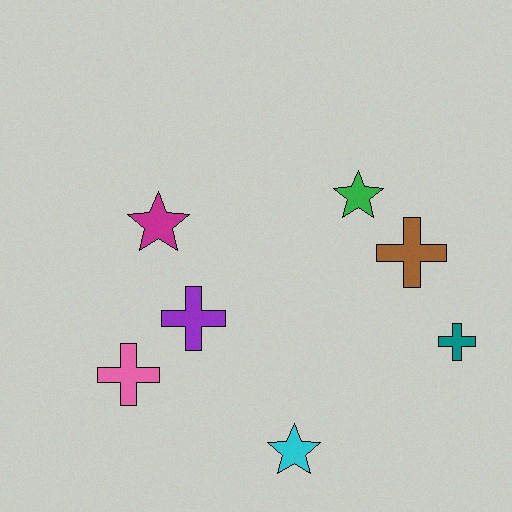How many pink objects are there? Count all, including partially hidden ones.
There is 1 pink object.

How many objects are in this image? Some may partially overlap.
There are 7 objects.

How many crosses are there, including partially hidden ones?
There are 4 crosses.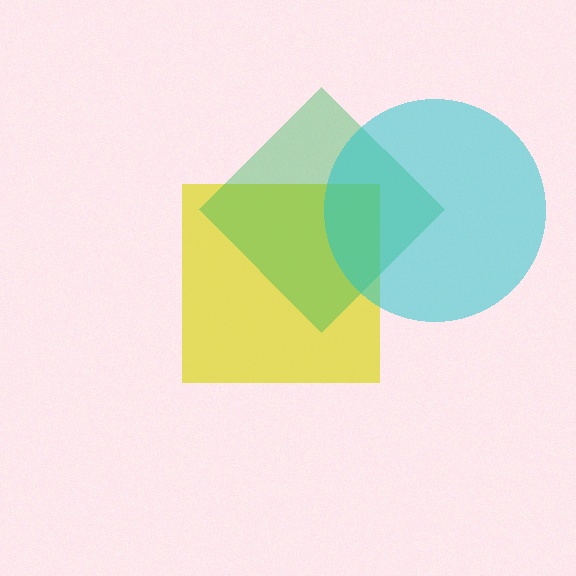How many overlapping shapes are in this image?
There are 3 overlapping shapes in the image.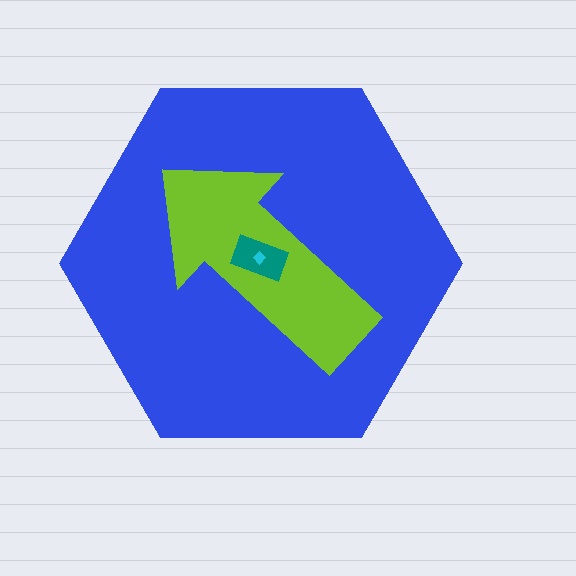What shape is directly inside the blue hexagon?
The lime arrow.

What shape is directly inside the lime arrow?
The teal rectangle.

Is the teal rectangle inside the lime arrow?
Yes.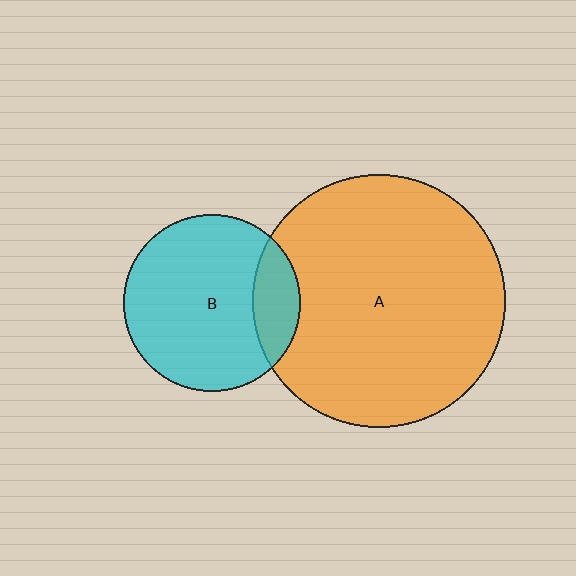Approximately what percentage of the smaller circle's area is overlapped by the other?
Approximately 20%.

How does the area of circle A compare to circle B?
Approximately 2.0 times.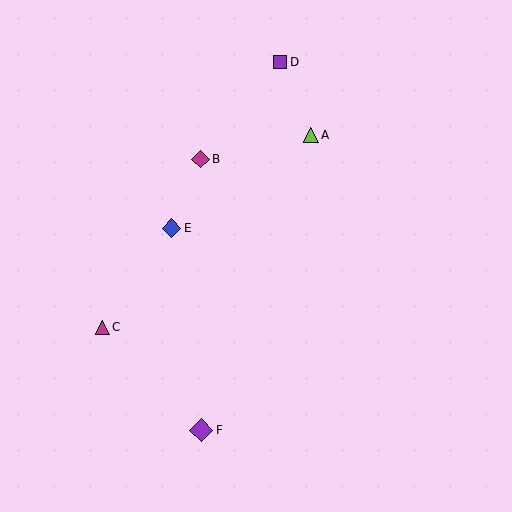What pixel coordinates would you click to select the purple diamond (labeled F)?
Click at (201, 430) to select the purple diamond F.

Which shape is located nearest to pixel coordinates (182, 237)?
The blue diamond (labeled E) at (172, 228) is nearest to that location.